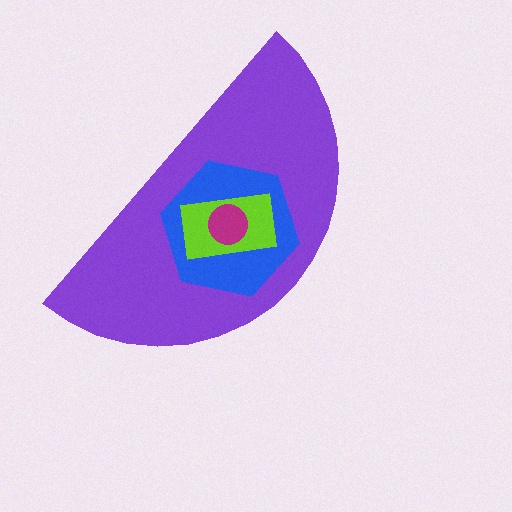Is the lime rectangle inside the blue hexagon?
Yes.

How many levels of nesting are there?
4.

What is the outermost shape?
The purple semicircle.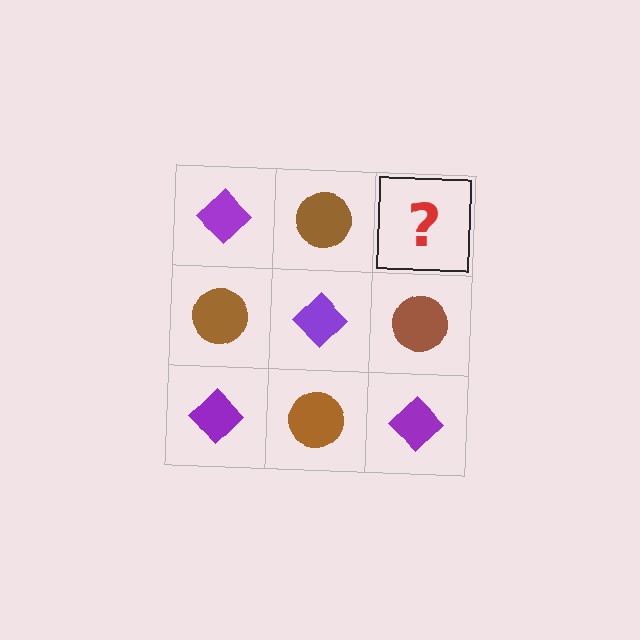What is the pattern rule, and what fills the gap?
The rule is that it alternates purple diamond and brown circle in a checkerboard pattern. The gap should be filled with a purple diamond.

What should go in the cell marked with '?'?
The missing cell should contain a purple diamond.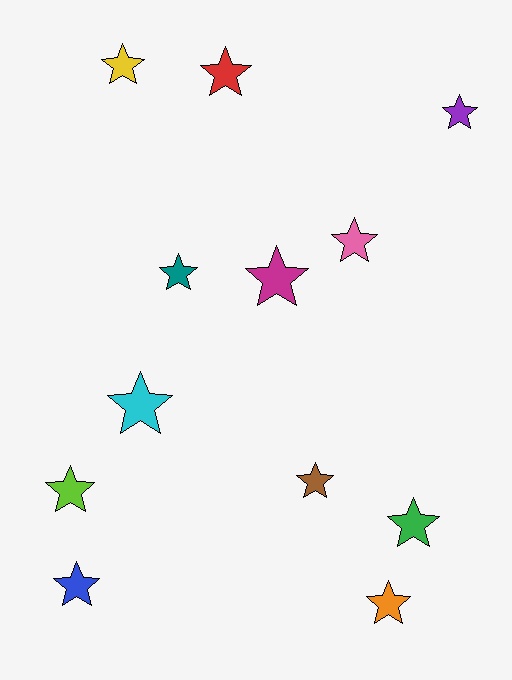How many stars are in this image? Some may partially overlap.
There are 12 stars.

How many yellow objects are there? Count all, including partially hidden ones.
There is 1 yellow object.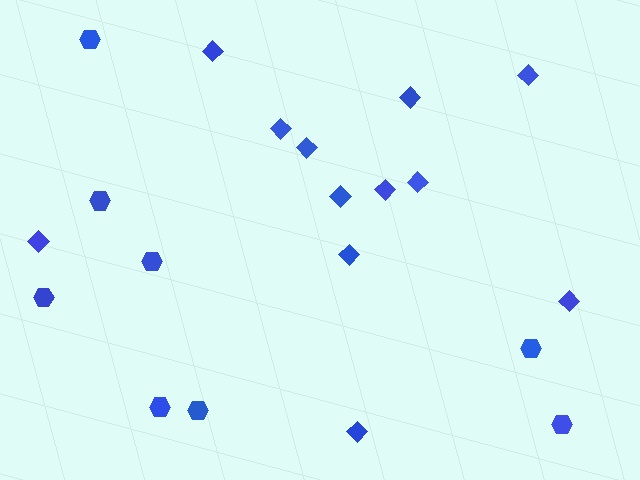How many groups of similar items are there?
There are 2 groups: one group of hexagons (8) and one group of diamonds (12).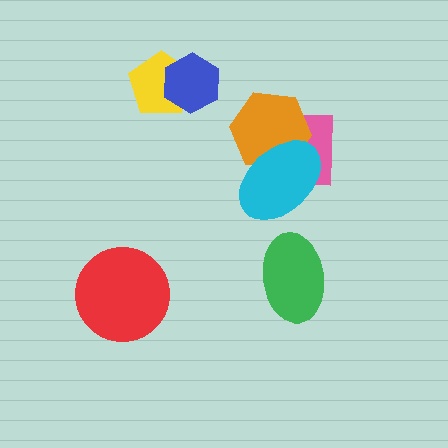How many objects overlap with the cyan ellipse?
2 objects overlap with the cyan ellipse.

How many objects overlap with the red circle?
0 objects overlap with the red circle.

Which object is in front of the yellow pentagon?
The blue hexagon is in front of the yellow pentagon.